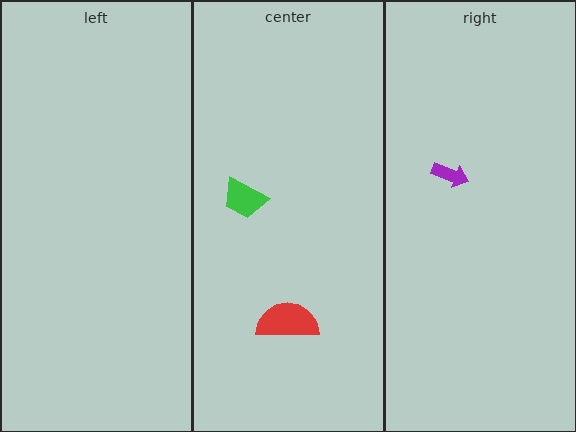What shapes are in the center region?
The green trapezoid, the red semicircle.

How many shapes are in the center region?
2.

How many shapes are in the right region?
1.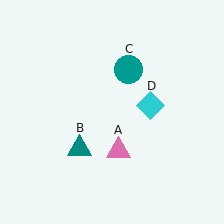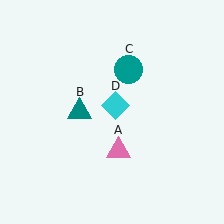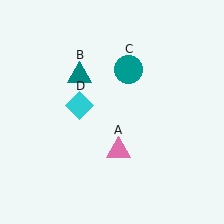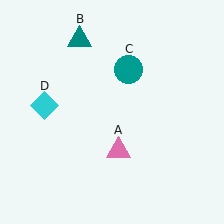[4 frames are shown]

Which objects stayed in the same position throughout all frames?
Pink triangle (object A) and teal circle (object C) remained stationary.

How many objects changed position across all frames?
2 objects changed position: teal triangle (object B), cyan diamond (object D).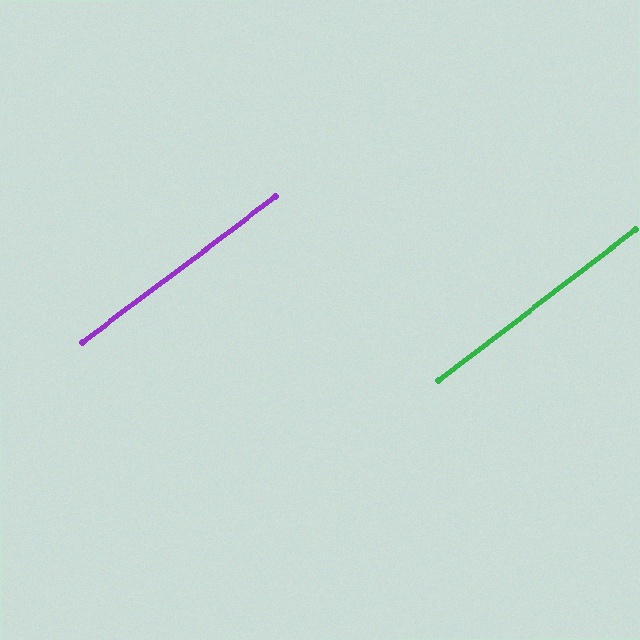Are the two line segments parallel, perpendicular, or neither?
Parallel — their directions differ by only 0.6°.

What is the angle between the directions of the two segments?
Approximately 1 degree.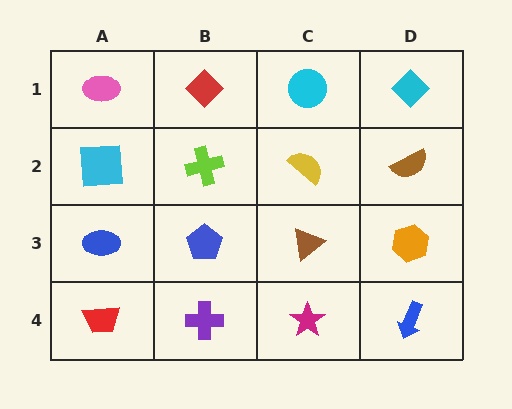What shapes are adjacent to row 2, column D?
A cyan diamond (row 1, column D), an orange hexagon (row 3, column D), a yellow semicircle (row 2, column C).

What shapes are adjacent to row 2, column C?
A cyan circle (row 1, column C), a brown triangle (row 3, column C), a lime cross (row 2, column B), a brown semicircle (row 2, column D).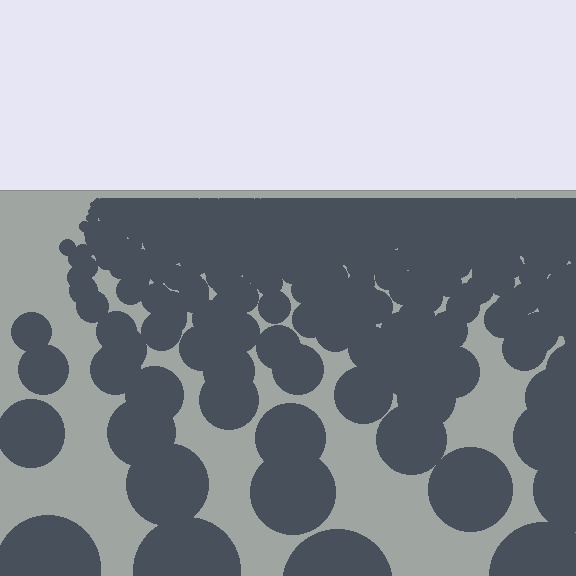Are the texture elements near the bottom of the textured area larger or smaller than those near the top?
Larger. Near the bottom, elements are closer to the viewer and appear at a bigger on-screen size.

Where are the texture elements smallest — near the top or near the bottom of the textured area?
Near the top.